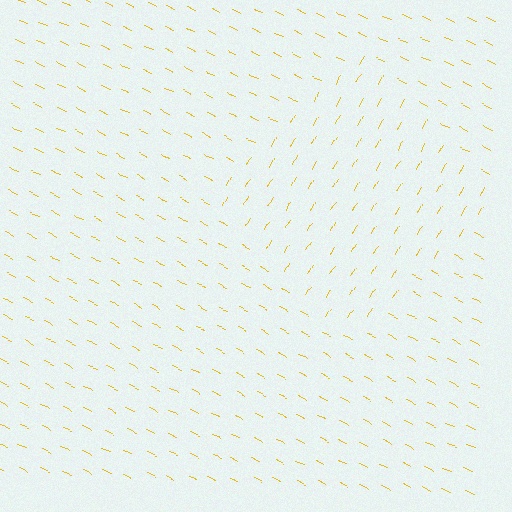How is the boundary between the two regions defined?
The boundary is defined purely by a change in line orientation (approximately 87 degrees difference). All lines are the same color and thickness.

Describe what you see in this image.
The image is filled with small yellow line segments. A diamond region in the image has lines oriented differently from the surrounding lines, creating a visible texture boundary.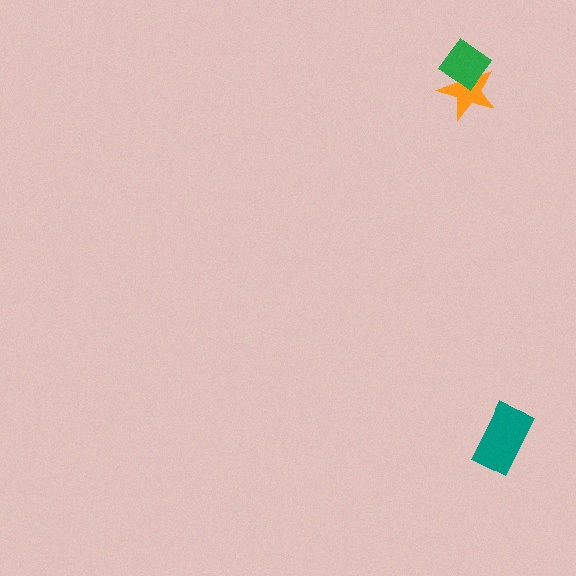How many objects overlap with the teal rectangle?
0 objects overlap with the teal rectangle.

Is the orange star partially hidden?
Yes, it is partially covered by another shape.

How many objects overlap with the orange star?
1 object overlaps with the orange star.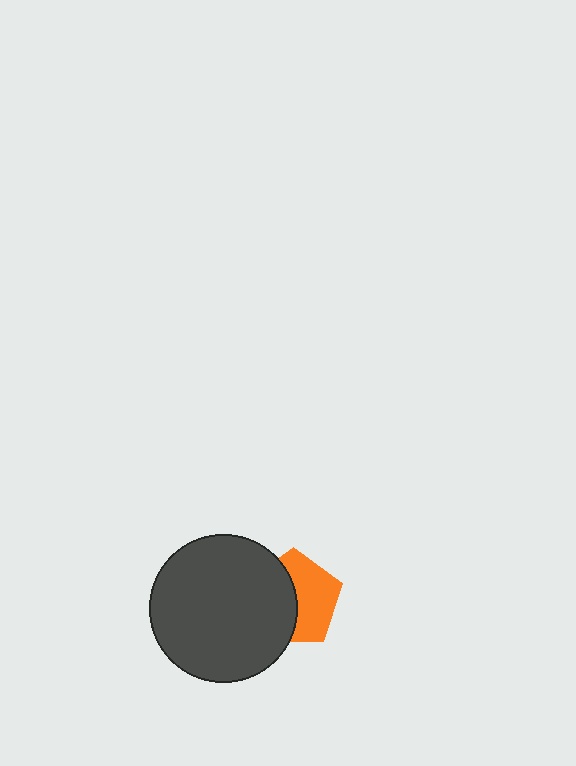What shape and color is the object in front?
The object in front is a dark gray circle.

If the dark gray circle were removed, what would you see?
You would see the complete orange pentagon.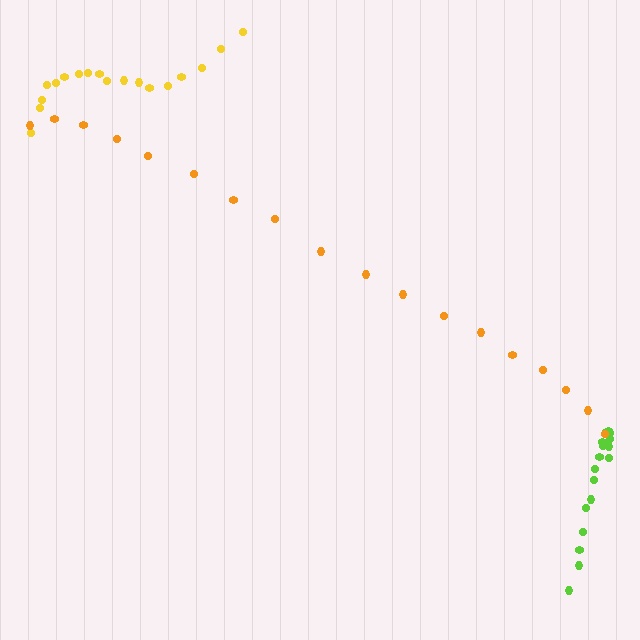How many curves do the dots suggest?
There are 3 distinct paths.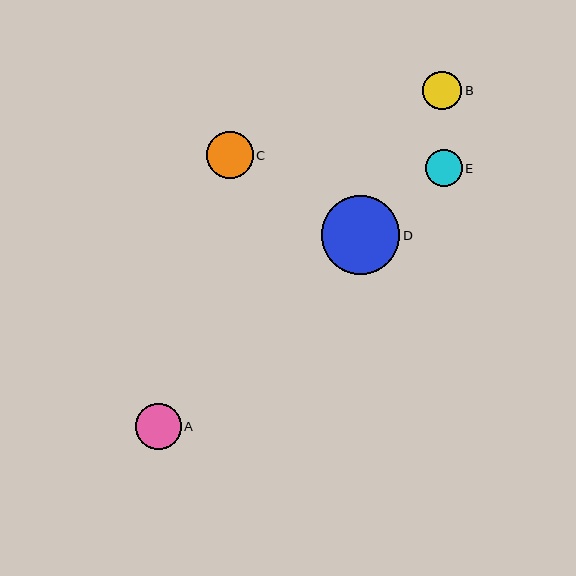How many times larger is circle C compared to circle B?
Circle C is approximately 1.2 times the size of circle B.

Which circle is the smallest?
Circle E is the smallest with a size of approximately 37 pixels.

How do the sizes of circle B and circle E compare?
Circle B and circle E are approximately the same size.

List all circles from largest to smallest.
From largest to smallest: D, C, A, B, E.